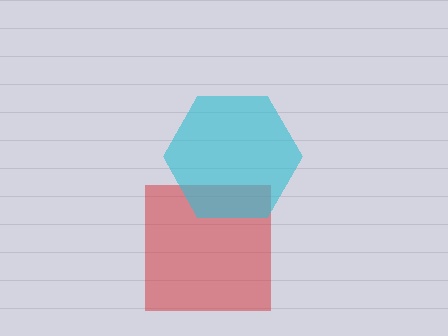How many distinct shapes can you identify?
There are 2 distinct shapes: a red square, a cyan hexagon.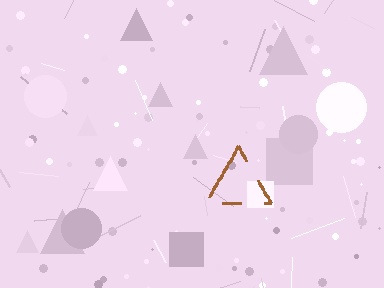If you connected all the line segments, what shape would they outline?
They would outline a triangle.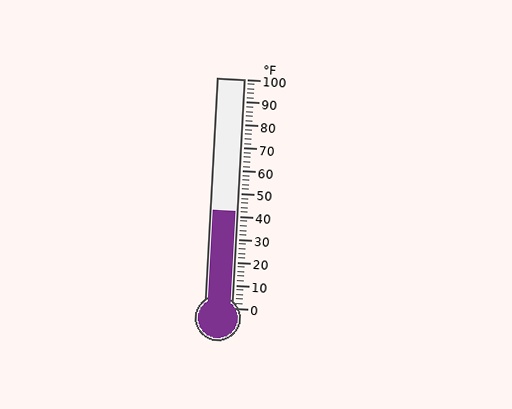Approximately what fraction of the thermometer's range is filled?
The thermometer is filled to approximately 40% of its range.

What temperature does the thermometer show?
The thermometer shows approximately 42°F.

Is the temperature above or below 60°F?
The temperature is below 60°F.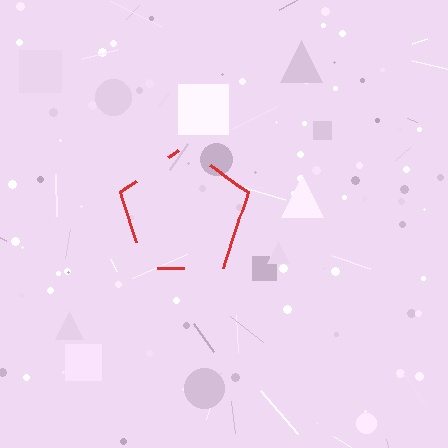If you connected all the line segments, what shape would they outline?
They would outline a pentagon.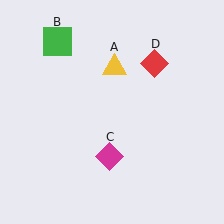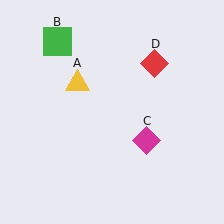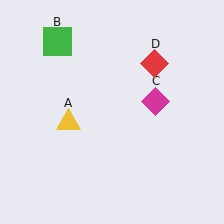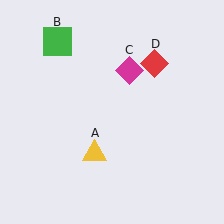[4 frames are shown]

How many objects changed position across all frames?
2 objects changed position: yellow triangle (object A), magenta diamond (object C).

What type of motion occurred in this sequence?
The yellow triangle (object A), magenta diamond (object C) rotated counterclockwise around the center of the scene.